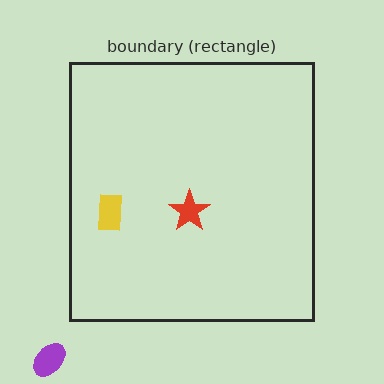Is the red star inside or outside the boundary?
Inside.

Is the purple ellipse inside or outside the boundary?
Outside.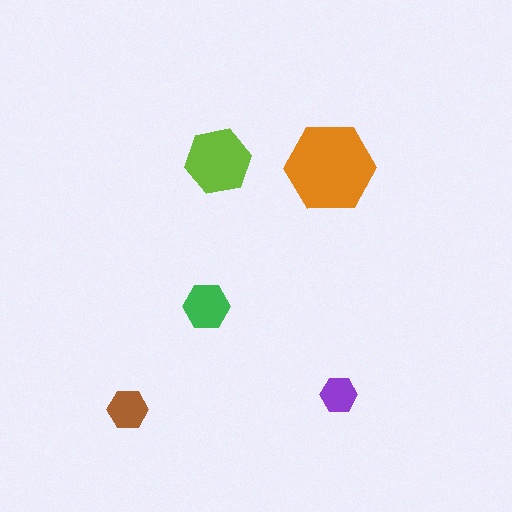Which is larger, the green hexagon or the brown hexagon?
The green one.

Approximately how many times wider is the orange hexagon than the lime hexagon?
About 1.5 times wider.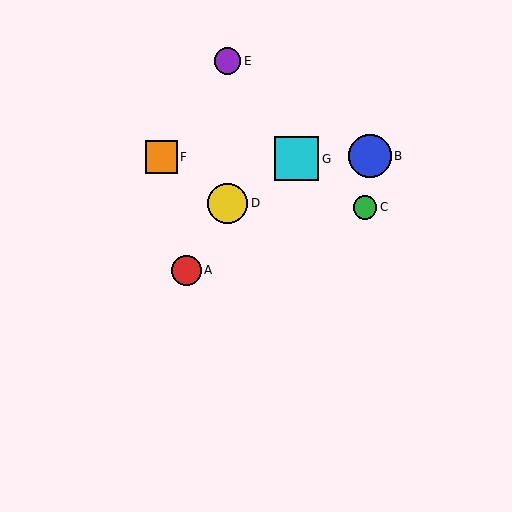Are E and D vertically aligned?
Yes, both are at x≈227.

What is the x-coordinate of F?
Object F is at x≈161.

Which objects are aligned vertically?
Objects D, E are aligned vertically.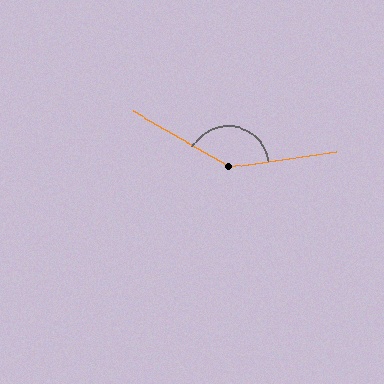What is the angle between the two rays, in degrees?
Approximately 142 degrees.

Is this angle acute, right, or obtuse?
It is obtuse.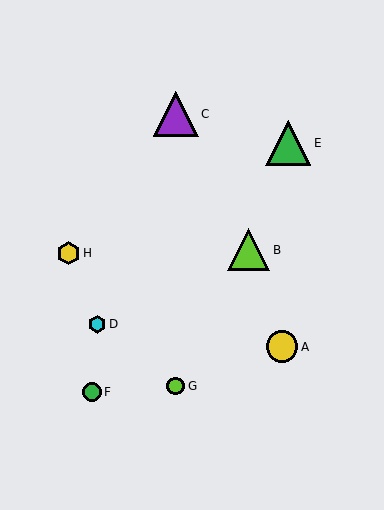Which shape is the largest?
The green triangle (labeled E) is the largest.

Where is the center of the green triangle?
The center of the green triangle is at (288, 143).